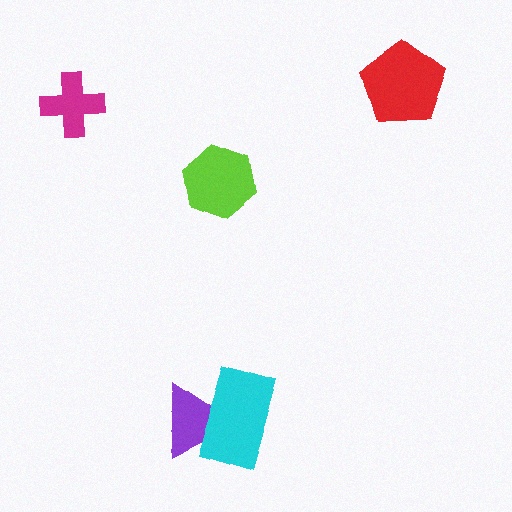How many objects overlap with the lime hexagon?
0 objects overlap with the lime hexagon.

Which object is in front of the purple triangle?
The cyan rectangle is in front of the purple triangle.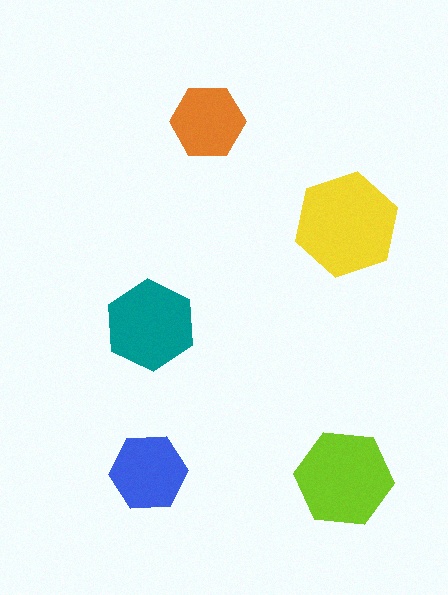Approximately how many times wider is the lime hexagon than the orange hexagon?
About 1.5 times wider.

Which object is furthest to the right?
The yellow hexagon is rightmost.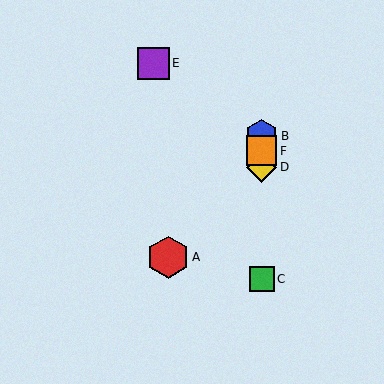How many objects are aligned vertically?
4 objects (B, C, D, F) are aligned vertically.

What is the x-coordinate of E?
Object E is at x≈153.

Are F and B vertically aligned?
Yes, both are at x≈262.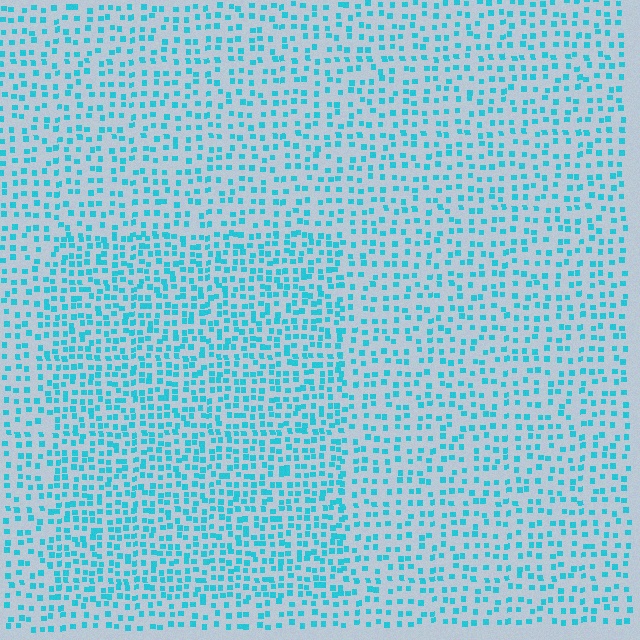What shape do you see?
I see a rectangle.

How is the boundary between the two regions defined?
The boundary is defined by a change in element density (approximately 1.6x ratio). All elements are the same color, size, and shape.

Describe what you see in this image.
The image contains small cyan elements arranged at two different densities. A rectangle-shaped region is visible where the elements are more densely packed than the surrounding area.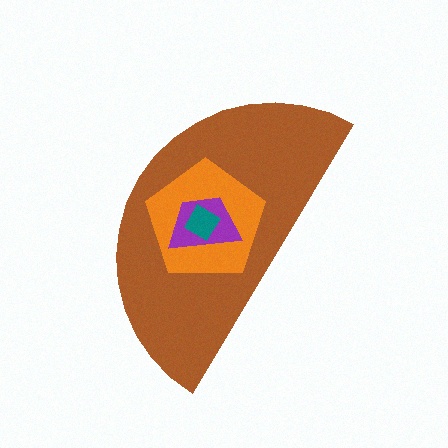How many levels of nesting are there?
4.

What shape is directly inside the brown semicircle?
The orange pentagon.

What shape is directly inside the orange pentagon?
The purple trapezoid.